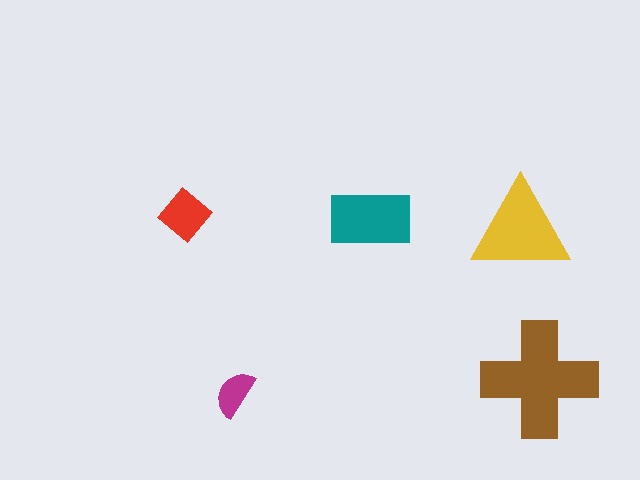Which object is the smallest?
The magenta semicircle.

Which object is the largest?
The brown cross.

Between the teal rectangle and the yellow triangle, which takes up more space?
The yellow triangle.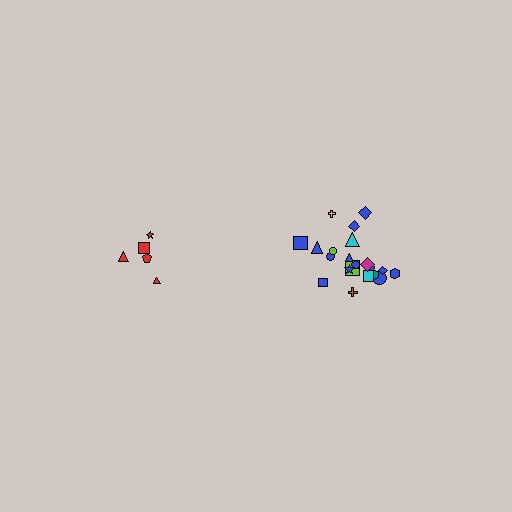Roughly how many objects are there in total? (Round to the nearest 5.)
Roughly 25 objects in total.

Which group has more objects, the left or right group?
The right group.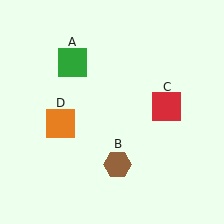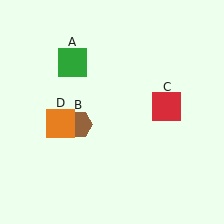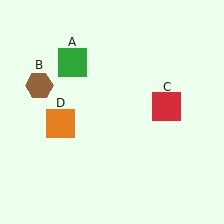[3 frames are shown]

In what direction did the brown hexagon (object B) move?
The brown hexagon (object B) moved up and to the left.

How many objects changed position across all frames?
1 object changed position: brown hexagon (object B).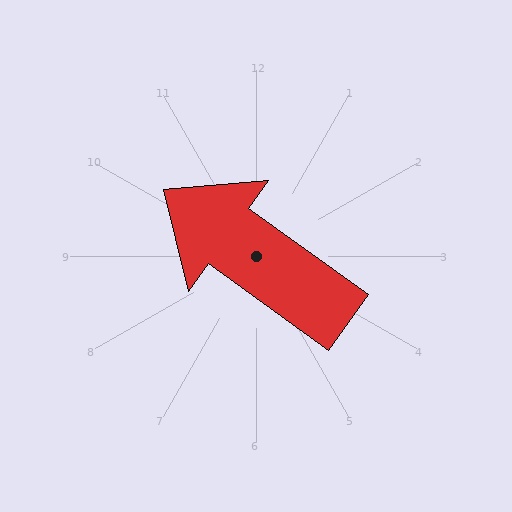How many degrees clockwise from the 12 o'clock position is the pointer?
Approximately 306 degrees.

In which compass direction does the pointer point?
Northwest.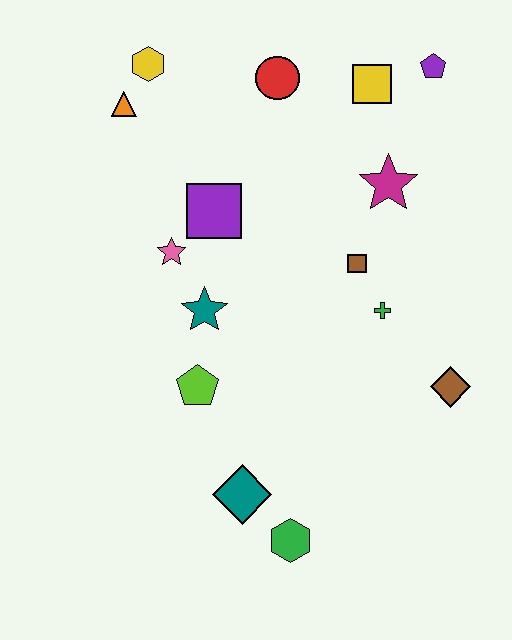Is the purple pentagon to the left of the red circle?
No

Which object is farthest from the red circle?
The green hexagon is farthest from the red circle.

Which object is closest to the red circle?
The yellow square is closest to the red circle.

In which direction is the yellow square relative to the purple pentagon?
The yellow square is to the left of the purple pentagon.